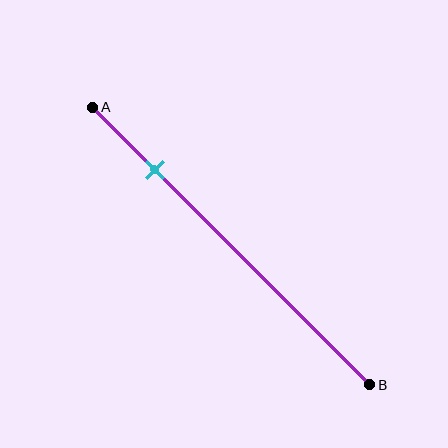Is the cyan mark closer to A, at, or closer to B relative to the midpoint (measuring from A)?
The cyan mark is closer to point A than the midpoint of segment AB.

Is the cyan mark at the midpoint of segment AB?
No, the mark is at about 20% from A, not at the 50% midpoint.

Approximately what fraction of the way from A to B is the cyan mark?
The cyan mark is approximately 20% of the way from A to B.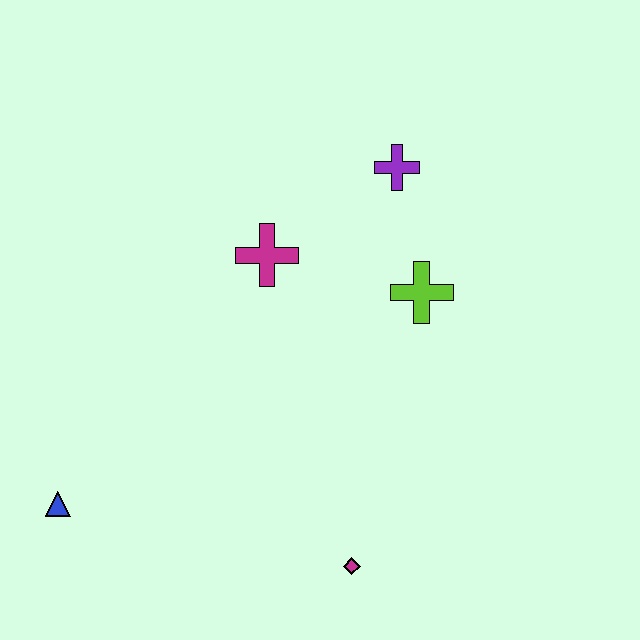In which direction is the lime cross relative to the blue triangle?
The lime cross is to the right of the blue triangle.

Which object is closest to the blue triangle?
The magenta diamond is closest to the blue triangle.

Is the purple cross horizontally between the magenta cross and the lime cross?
Yes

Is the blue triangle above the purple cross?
No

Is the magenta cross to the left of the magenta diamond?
Yes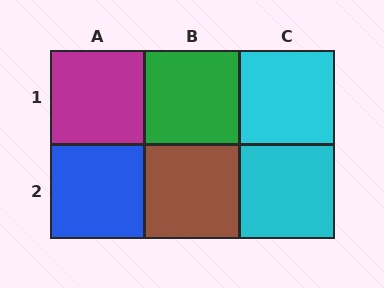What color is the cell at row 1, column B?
Green.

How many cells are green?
1 cell is green.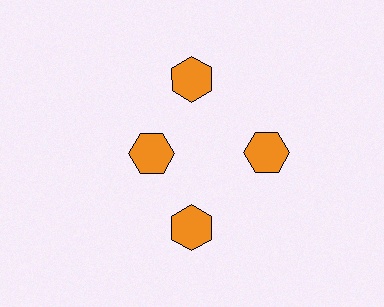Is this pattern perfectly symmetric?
No. The 4 orange hexagons are arranged in a ring, but one element near the 9 o'clock position is pulled inward toward the center, breaking the 4-fold rotational symmetry.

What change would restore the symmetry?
The symmetry would be restored by moving it outward, back onto the ring so that all 4 hexagons sit at equal angles and equal distance from the center.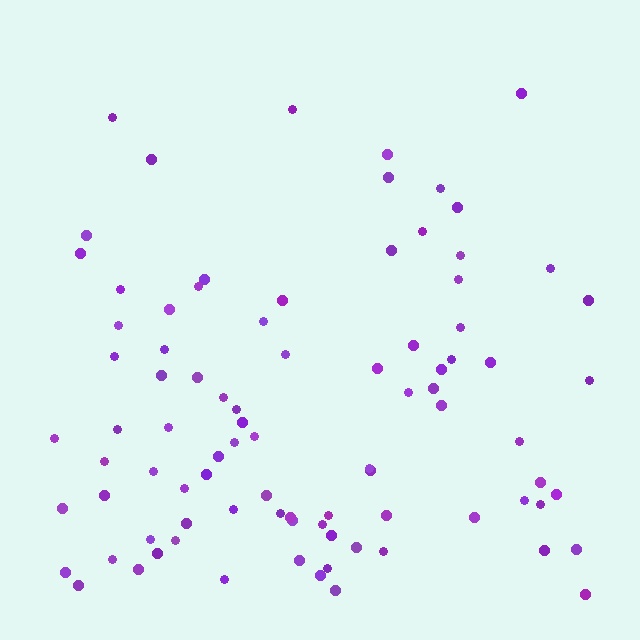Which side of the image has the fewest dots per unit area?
The top.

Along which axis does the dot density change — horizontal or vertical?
Vertical.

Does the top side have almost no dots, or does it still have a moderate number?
Still a moderate number, just noticeably fewer than the bottom.